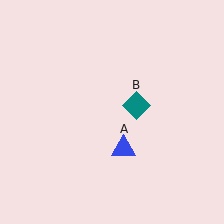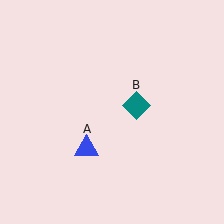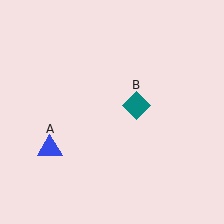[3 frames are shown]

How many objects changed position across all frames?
1 object changed position: blue triangle (object A).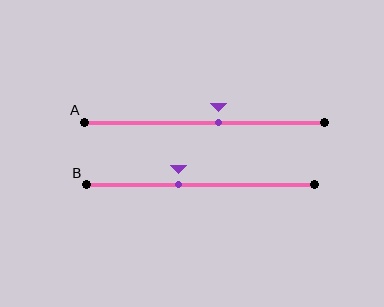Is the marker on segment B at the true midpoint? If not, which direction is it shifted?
No, the marker on segment B is shifted to the left by about 10% of the segment length.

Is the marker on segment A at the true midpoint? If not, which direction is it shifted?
No, the marker on segment A is shifted to the right by about 6% of the segment length.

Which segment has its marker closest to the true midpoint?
Segment A has its marker closest to the true midpoint.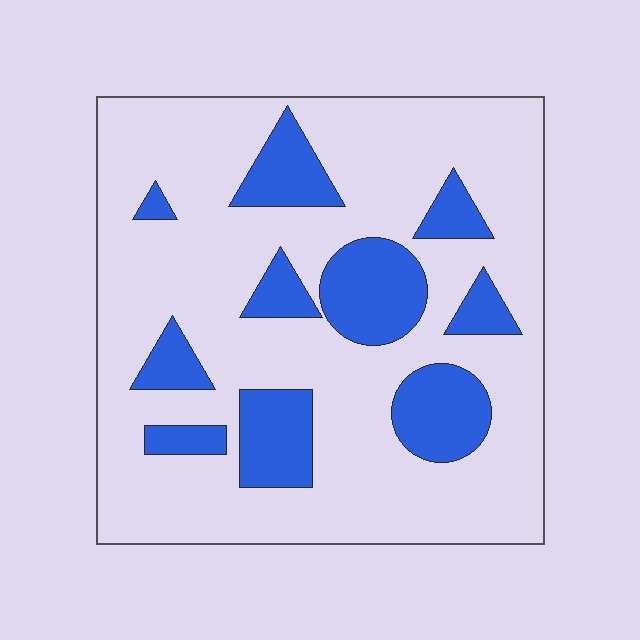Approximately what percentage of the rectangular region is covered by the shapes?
Approximately 25%.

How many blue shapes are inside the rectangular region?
10.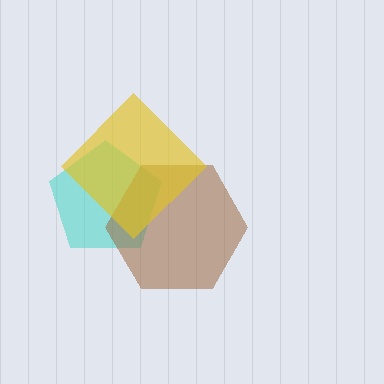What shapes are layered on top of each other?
The layered shapes are: a cyan pentagon, a brown hexagon, a yellow diamond.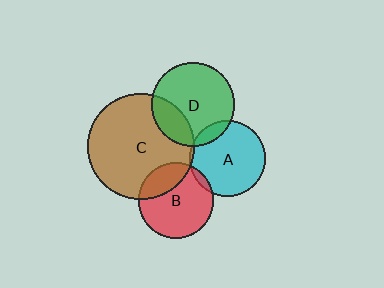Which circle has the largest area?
Circle C (brown).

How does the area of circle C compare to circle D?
Approximately 1.6 times.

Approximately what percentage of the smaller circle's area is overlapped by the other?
Approximately 25%.